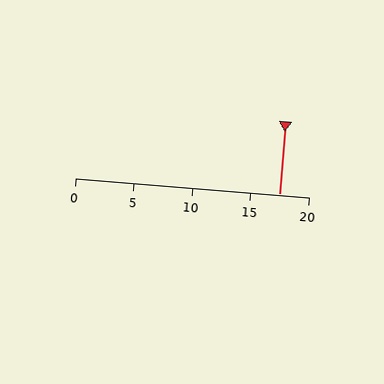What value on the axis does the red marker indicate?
The marker indicates approximately 17.5.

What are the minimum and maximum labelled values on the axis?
The axis runs from 0 to 20.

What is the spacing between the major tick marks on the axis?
The major ticks are spaced 5 apart.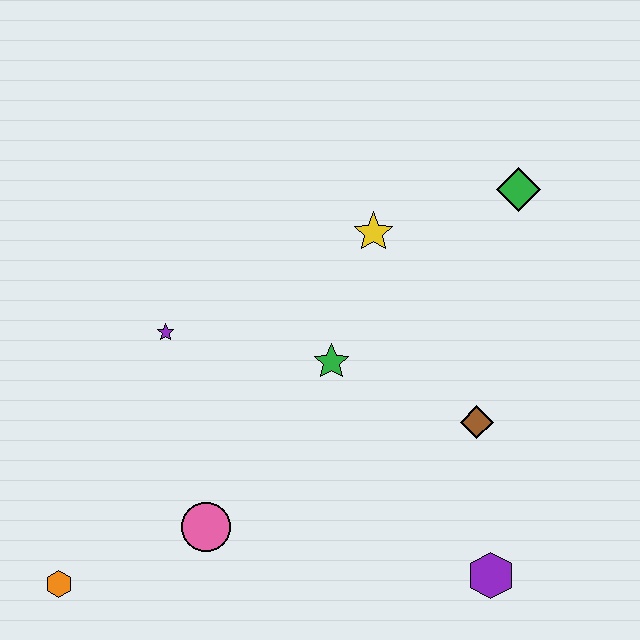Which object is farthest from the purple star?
The purple hexagon is farthest from the purple star.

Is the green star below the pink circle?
No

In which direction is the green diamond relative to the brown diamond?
The green diamond is above the brown diamond.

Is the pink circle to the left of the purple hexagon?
Yes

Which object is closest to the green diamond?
The yellow star is closest to the green diamond.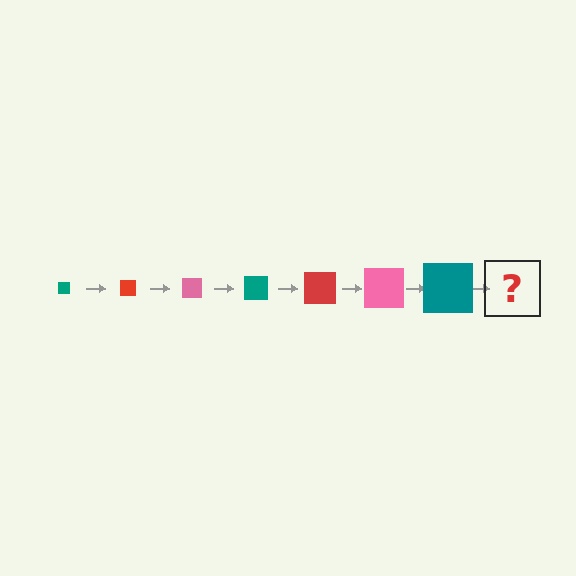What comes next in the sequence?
The next element should be a red square, larger than the previous one.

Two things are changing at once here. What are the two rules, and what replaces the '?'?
The two rules are that the square grows larger each step and the color cycles through teal, red, and pink. The '?' should be a red square, larger than the previous one.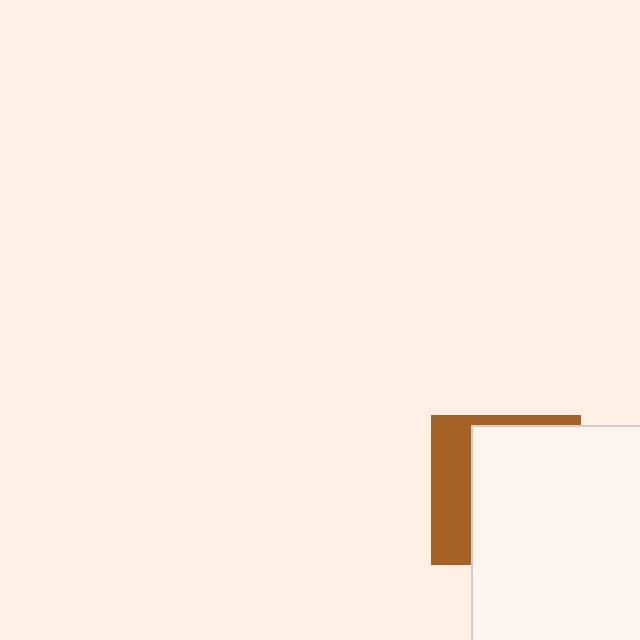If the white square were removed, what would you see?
You would see the complete brown square.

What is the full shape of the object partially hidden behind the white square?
The partially hidden object is a brown square.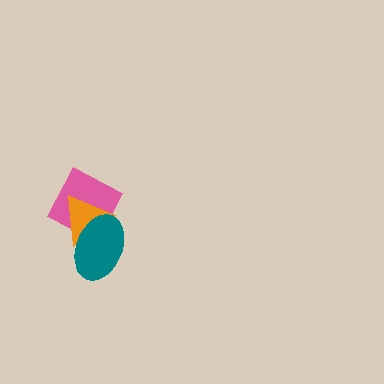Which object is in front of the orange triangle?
The teal ellipse is in front of the orange triangle.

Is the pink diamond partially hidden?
Yes, it is partially covered by another shape.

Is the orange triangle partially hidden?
Yes, it is partially covered by another shape.